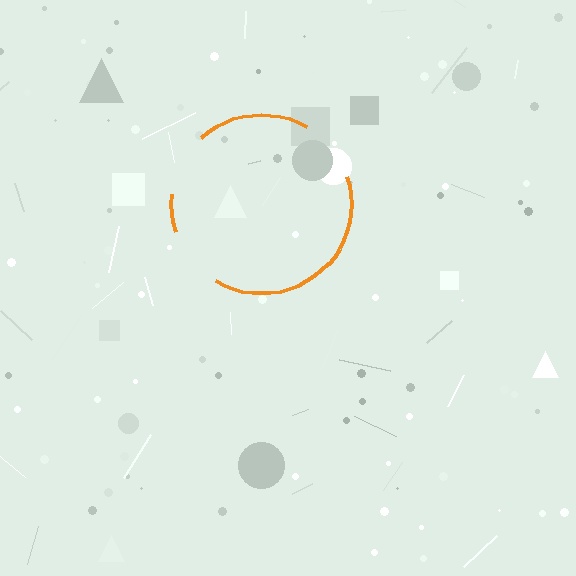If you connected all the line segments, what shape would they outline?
They would outline a circle.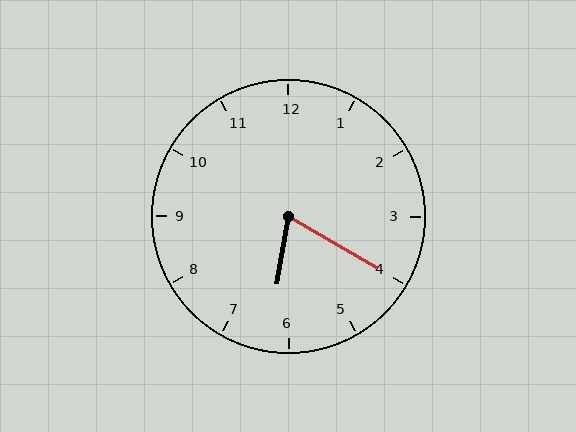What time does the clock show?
6:20.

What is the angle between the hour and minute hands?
Approximately 70 degrees.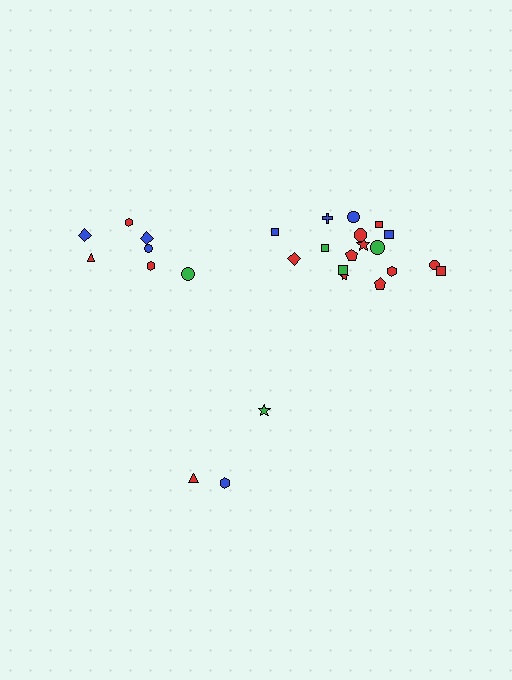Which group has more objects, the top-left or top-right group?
The top-right group.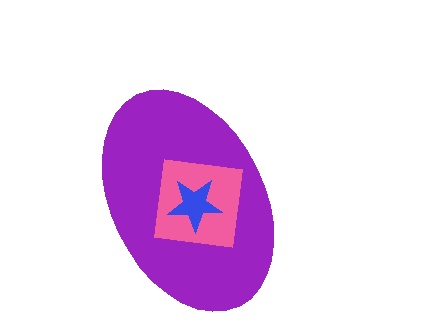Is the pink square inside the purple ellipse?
Yes.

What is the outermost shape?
The purple ellipse.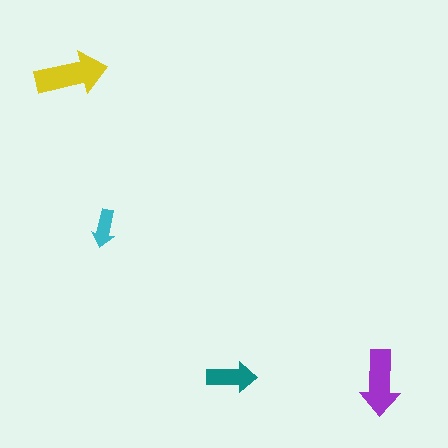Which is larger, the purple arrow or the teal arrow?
The purple one.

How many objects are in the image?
There are 4 objects in the image.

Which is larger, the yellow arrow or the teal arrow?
The yellow one.